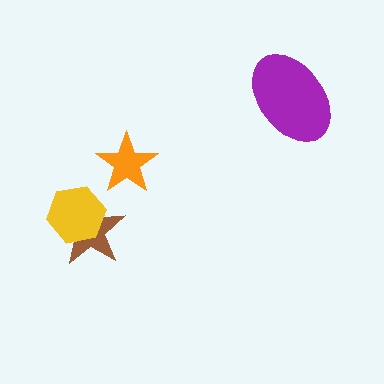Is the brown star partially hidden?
Yes, it is partially covered by another shape.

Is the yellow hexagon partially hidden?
No, no other shape covers it.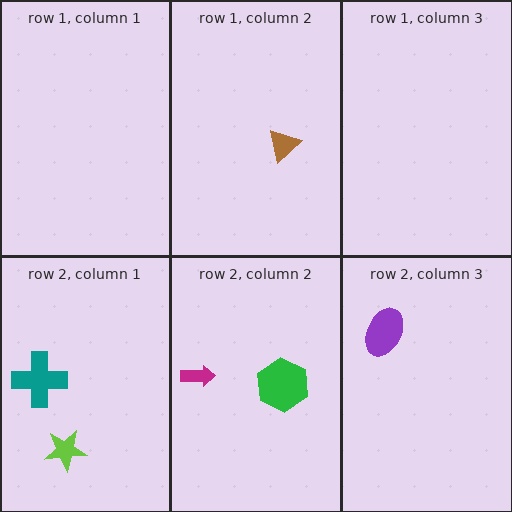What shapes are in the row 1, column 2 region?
The brown triangle.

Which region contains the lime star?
The row 2, column 1 region.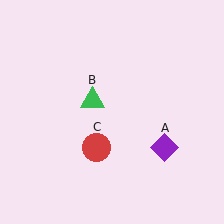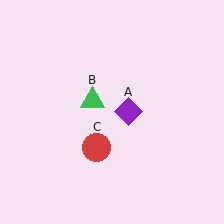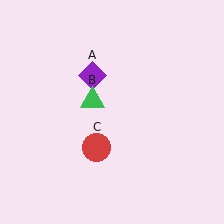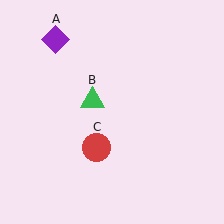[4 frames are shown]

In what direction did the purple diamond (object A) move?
The purple diamond (object A) moved up and to the left.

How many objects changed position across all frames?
1 object changed position: purple diamond (object A).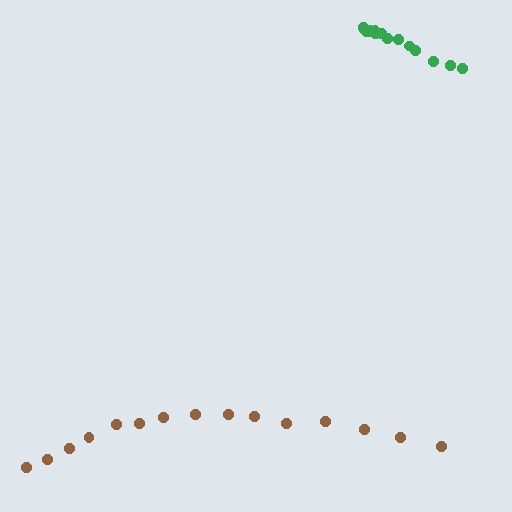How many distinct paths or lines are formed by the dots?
There are 2 distinct paths.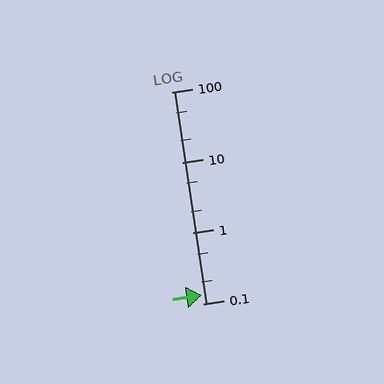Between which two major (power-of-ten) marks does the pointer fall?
The pointer is between 0.1 and 1.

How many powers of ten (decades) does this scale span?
The scale spans 3 decades, from 0.1 to 100.